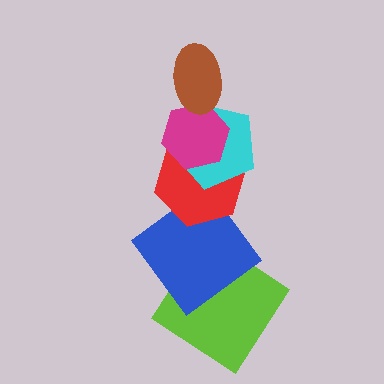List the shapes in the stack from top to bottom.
From top to bottom: the brown ellipse, the magenta hexagon, the cyan pentagon, the red hexagon, the blue diamond, the lime diamond.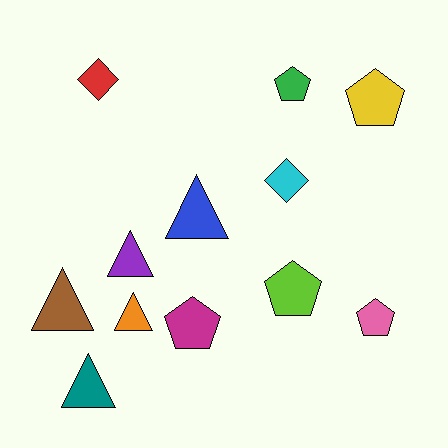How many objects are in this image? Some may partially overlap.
There are 12 objects.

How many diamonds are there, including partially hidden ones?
There are 2 diamonds.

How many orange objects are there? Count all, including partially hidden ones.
There is 1 orange object.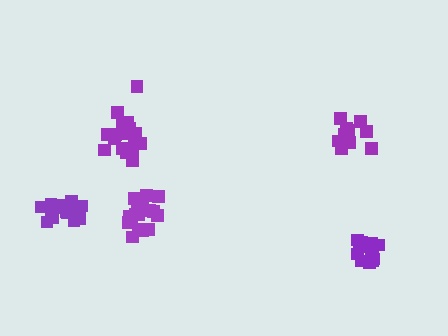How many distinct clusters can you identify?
There are 5 distinct clusters.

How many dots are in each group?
Group 1: 13 dots, Group 2: 18 dots, Group 3: 18 dots, Group 4: 14 dots, Group 5: 18 dots (81 total).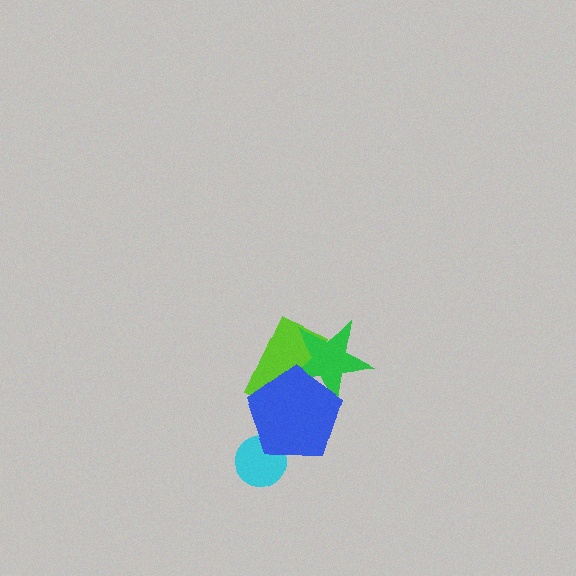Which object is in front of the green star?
The blue pentagon is in front of the green star.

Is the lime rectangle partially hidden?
Yes, it is partially covered by another shape.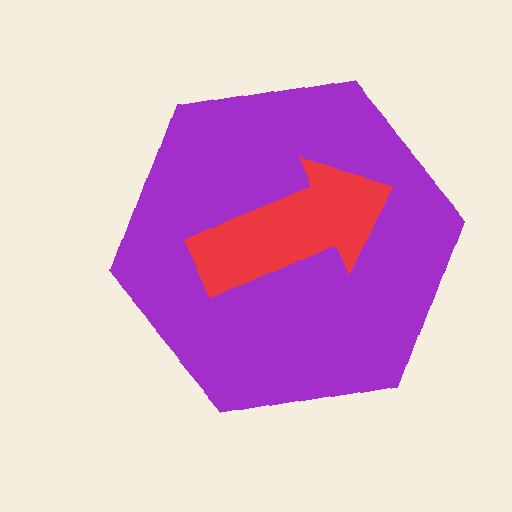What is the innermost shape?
The red arrow.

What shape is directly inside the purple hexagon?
The red arrow.